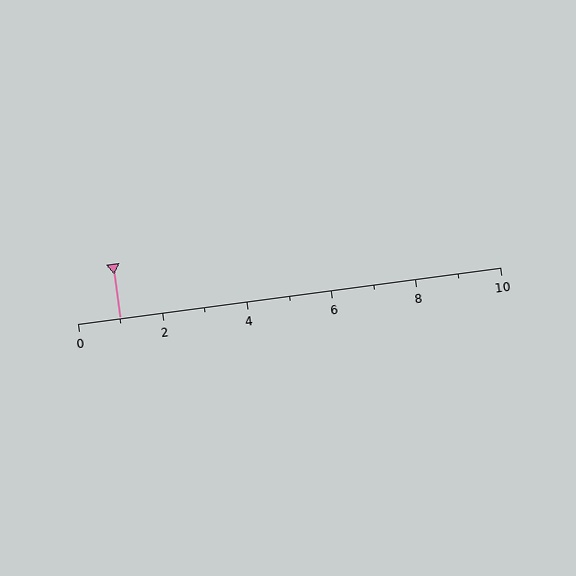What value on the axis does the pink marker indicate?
The marker indicates approximately 1.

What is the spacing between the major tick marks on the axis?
The major ticks are spaced 2 apart.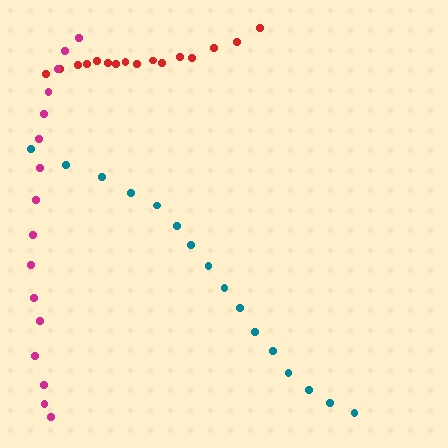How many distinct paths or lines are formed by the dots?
There are 3 distinct paths.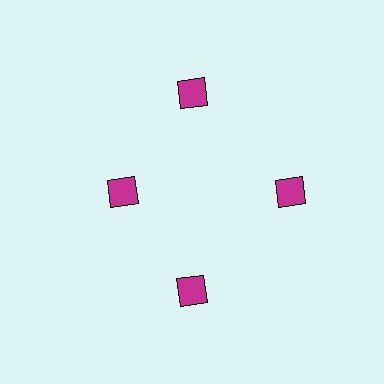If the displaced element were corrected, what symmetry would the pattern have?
It would have 4-fold rotational symmetry — the pattern would map onto itself every 90 degrees.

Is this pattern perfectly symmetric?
No. The 4 magenta diamonds are arranged in a ring, but one element near the 9 o'clock position is pulled inward toward the center, breaking the 4-fold rotational symmetry.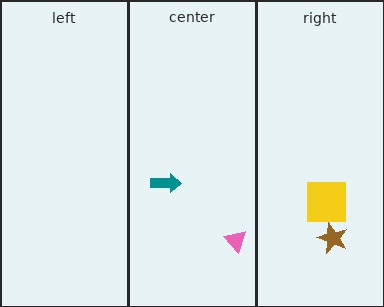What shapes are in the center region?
The pink triangle, the teal arrow.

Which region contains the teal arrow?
The center region.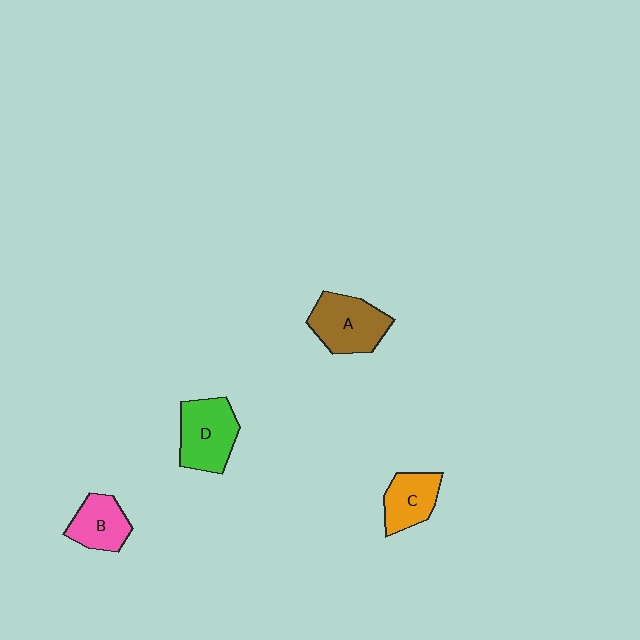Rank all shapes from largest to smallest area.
From largest to smallest: D (green), A (brown), C (orange), B (pink).